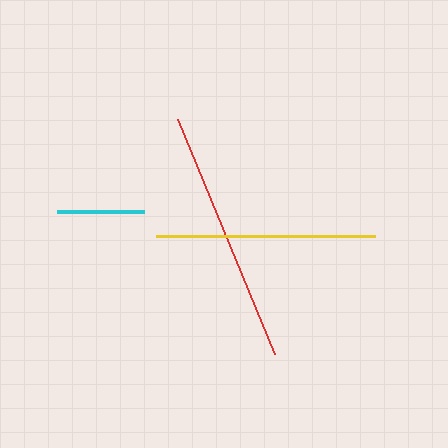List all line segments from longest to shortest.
From longest to shortest: red, yellow, cyan.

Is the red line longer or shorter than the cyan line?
The red line is longer than the cyan line.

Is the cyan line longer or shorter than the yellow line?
The yellow line is longer than the cyan line.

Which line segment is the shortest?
The cyan line is the shortest at approximately 87 pixels.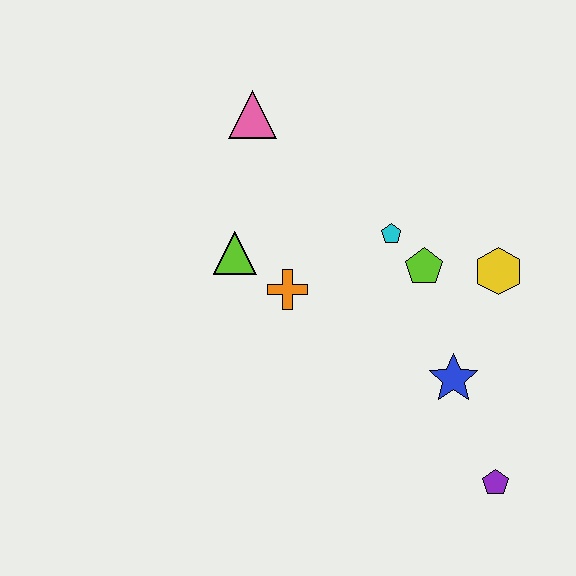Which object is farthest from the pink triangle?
The purple pentagon is farthest from the pink triangle.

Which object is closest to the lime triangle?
The orange cross is closest to the lime triangle.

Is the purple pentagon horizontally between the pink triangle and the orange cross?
No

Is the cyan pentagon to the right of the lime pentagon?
No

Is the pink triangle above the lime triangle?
Yes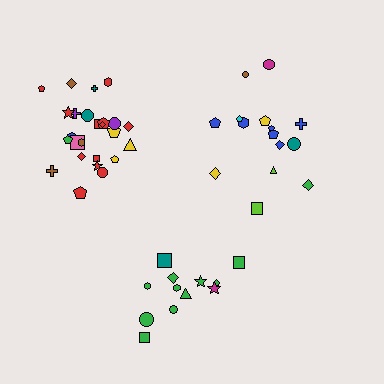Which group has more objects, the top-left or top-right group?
The top-left group.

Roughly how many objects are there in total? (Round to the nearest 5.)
Roughly 50 objects in total.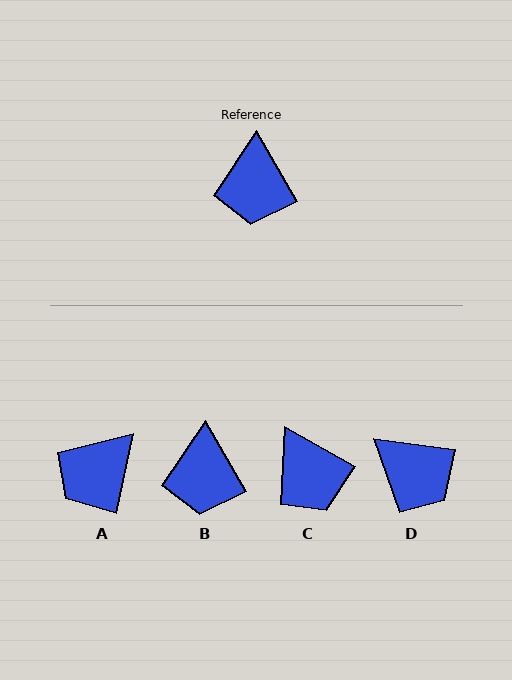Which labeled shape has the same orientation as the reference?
B.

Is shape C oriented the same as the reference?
No, it is off by about 31 degrees.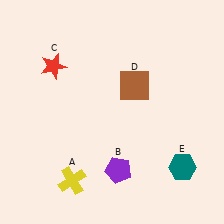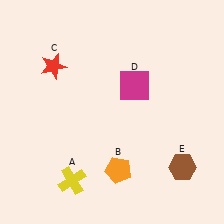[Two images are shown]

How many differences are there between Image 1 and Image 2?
There are 3 differences between the two images.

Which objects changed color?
B changed from purple to orange. D changed from brown to magenta. E changed from teal to brown.